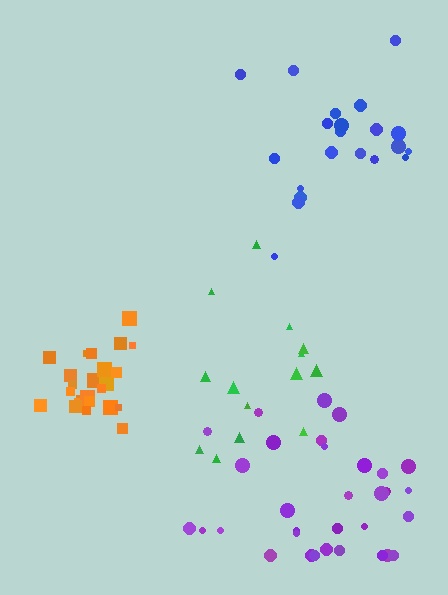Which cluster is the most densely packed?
Orange.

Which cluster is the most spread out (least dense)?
Green.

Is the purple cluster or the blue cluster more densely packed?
Purple.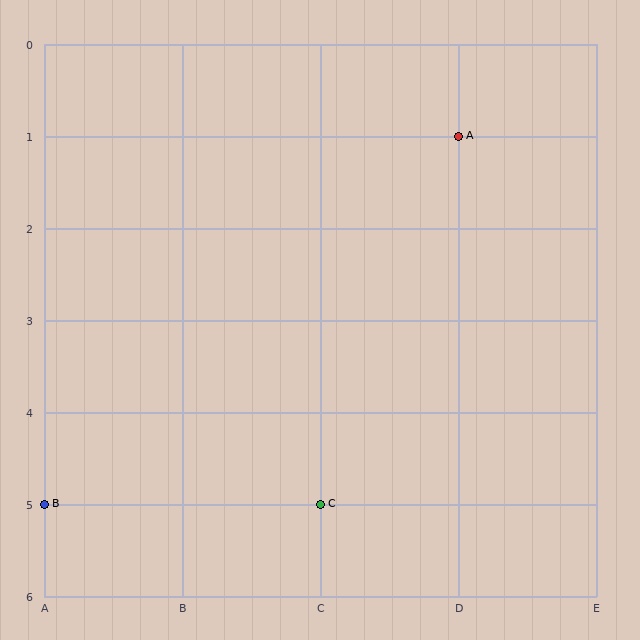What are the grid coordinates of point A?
Point A is at grid coordinates (D, 1).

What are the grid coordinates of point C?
Point C is at grid coordinates (C, 5).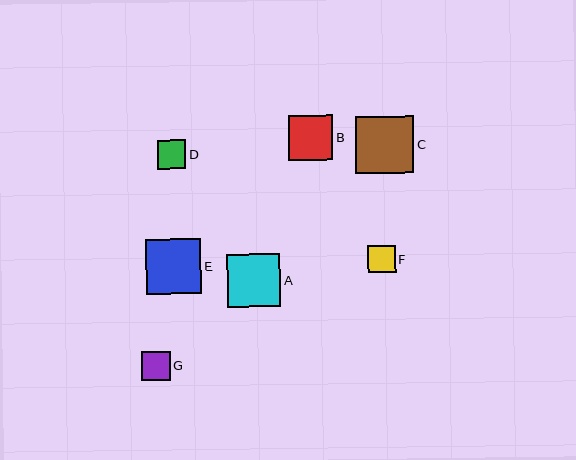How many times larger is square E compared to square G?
Square E is approximately 1.9 times the size of square G.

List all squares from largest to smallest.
From largest to smallest: C, E, A, B, G, D, F.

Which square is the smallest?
Square F is the smallest with a size of approximately 28 pixels.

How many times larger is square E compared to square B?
Square E is approximately 1.2 times the size of square B.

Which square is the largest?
Square C is the largest with a size of approximately 58 pixels.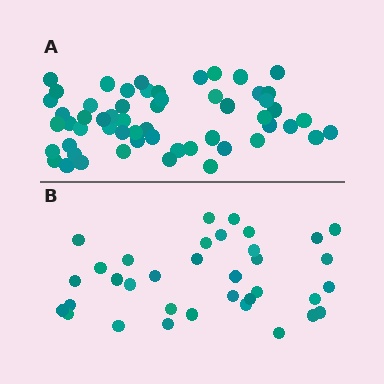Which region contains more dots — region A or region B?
Region A (the top region) has more dots.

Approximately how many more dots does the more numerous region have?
Region A has approximately 20 more dots than region B.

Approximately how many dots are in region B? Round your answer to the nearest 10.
About 40 dots. (The exact count is 35, which rounds to 40.)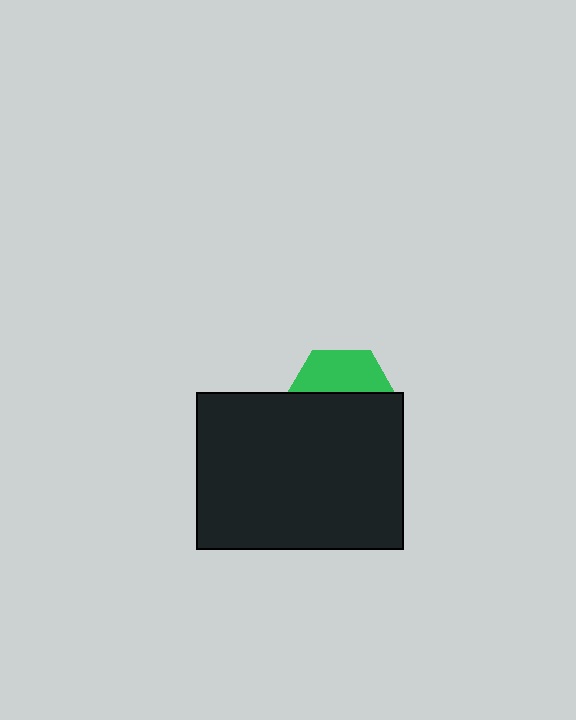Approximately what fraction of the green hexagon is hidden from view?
Roughly 62% of the green hexagon is hidden behind the black rectangle.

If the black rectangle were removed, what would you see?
You would see the complete green hexagon.